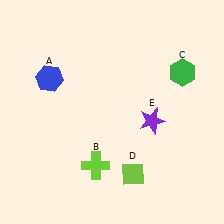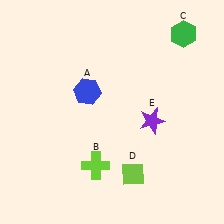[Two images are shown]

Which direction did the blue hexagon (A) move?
The blue hexagon (A) moved right.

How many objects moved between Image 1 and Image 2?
2 objects moved between the two images.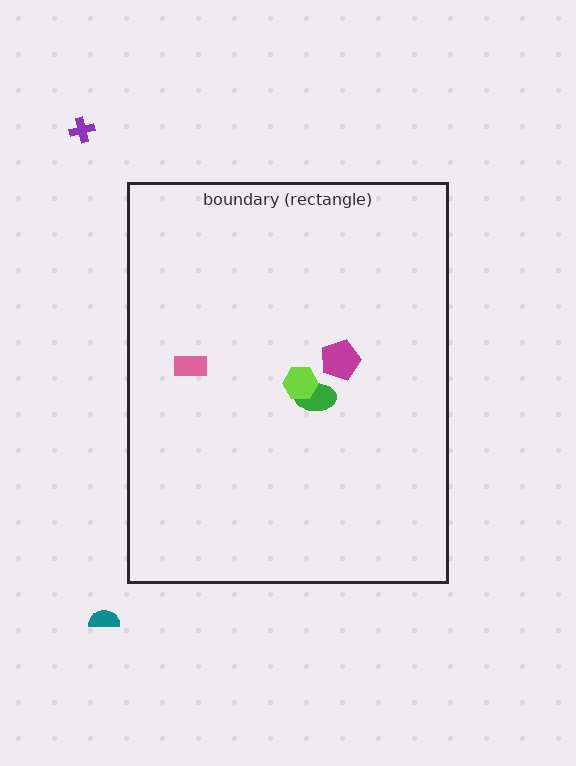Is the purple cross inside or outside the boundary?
Outside.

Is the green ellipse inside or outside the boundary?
Inside.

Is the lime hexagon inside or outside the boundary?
Inside.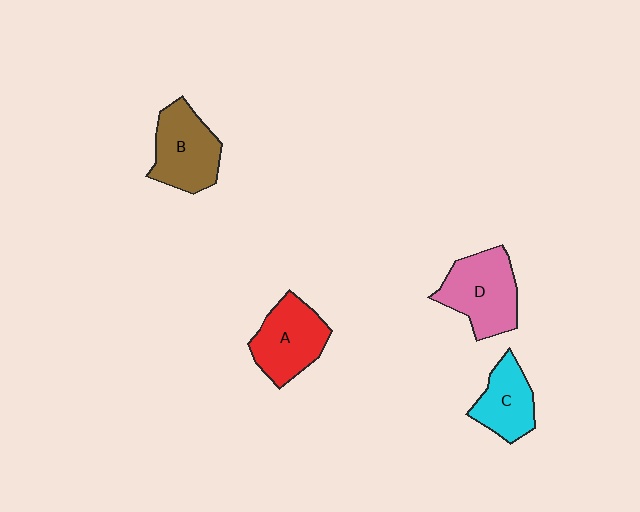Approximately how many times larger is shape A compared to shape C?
Approximately 1.3 times.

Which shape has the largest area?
Shape D (pink).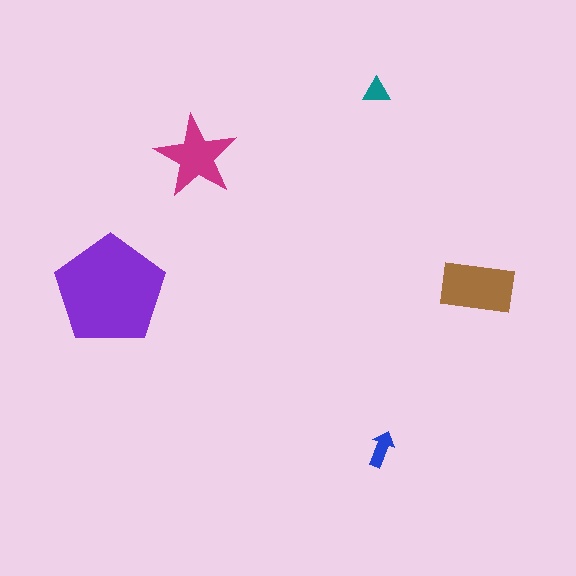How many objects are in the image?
There are 5 objects in the image.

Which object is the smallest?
The teal triangle.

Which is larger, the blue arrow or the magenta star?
The magenta star.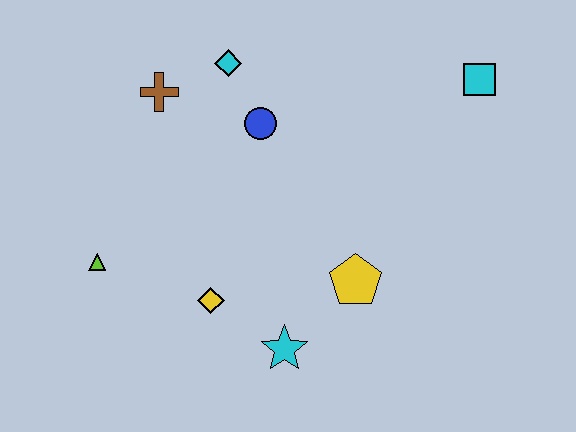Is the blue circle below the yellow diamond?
No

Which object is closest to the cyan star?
The yellow diamond is closest to the cyan star.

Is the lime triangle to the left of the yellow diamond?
Yes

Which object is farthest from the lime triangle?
The cyan square is farthest from the lime triangle.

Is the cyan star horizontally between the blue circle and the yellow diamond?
No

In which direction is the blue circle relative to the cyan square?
The blue circle is to the left of the cyan square.